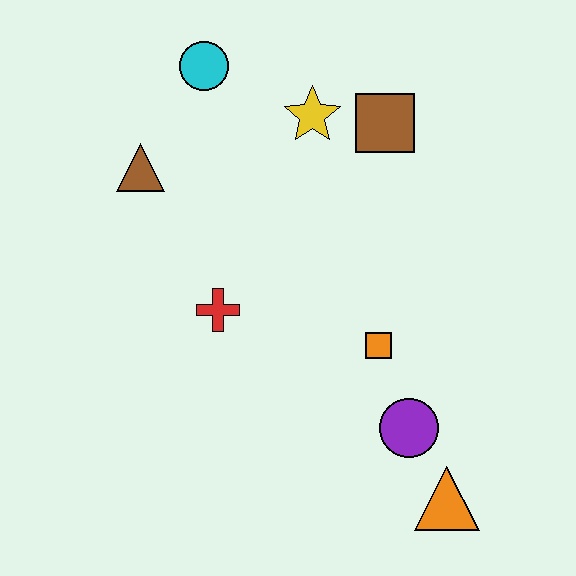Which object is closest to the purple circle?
The orange triangle is closest to the purple circle.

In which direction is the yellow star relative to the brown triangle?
The yellow star is to the right of the brown triangle.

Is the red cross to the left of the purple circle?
Yes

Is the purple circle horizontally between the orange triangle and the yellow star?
Yes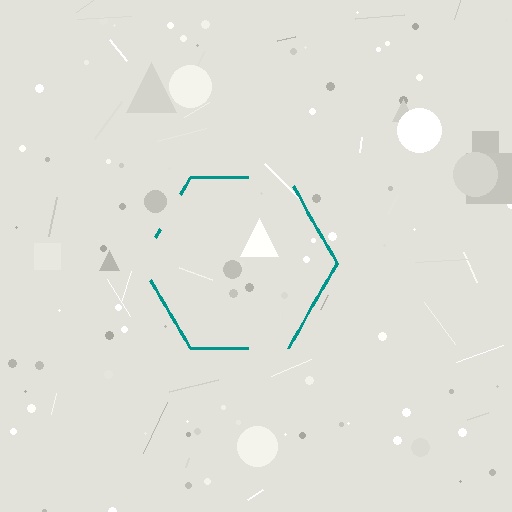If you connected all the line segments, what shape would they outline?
They would outline a hexagon.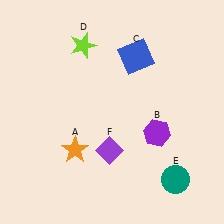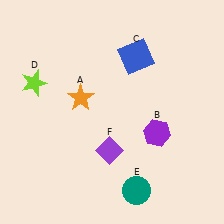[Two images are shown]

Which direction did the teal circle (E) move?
The teal circle (E) moved left.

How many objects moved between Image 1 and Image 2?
3 objects moved between the two images.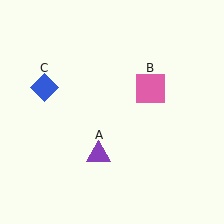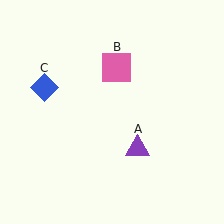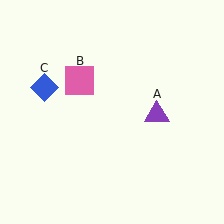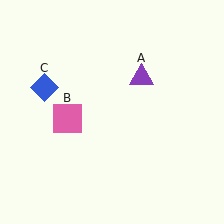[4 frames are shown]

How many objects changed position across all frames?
2 objects changed position: purple triangle (object A), pink square (object B).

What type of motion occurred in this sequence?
The purple triangle (object A), pink square (object B) rotated counterclockwise around the center of the scene.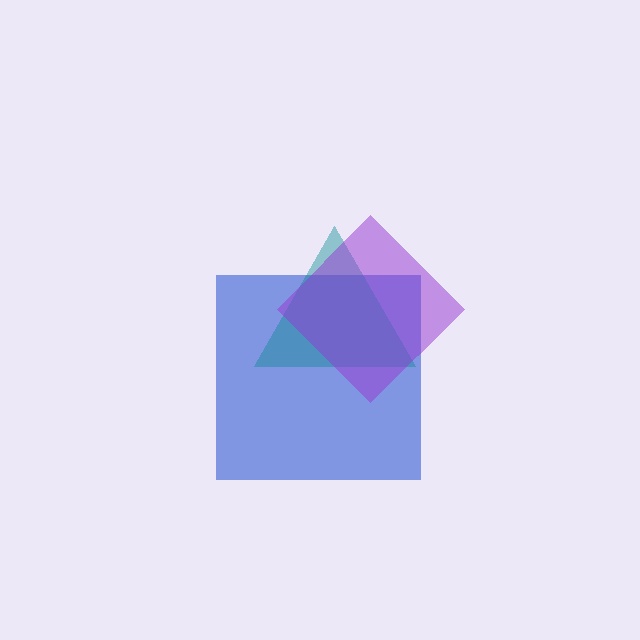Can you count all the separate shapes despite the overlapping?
Yes, there are 3 separate shapes.